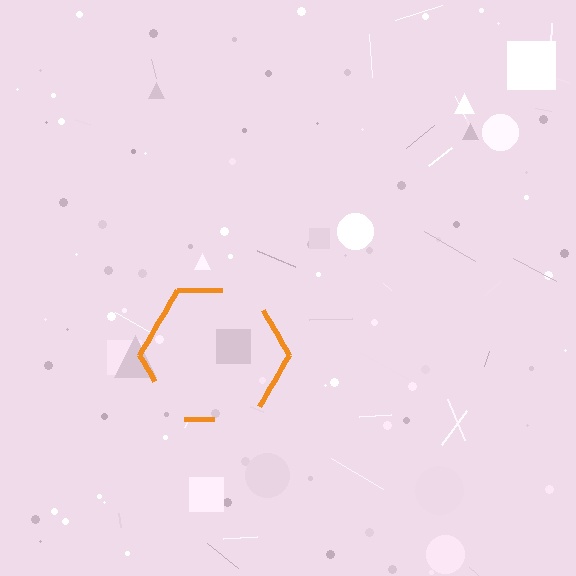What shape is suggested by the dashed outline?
The dashed outline suggests a hexagon.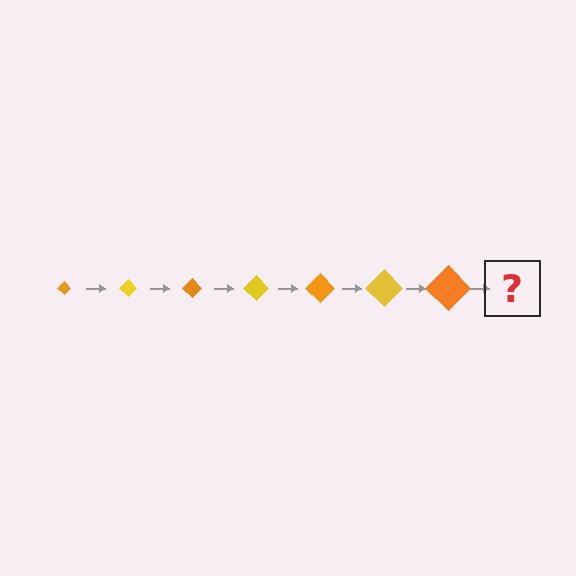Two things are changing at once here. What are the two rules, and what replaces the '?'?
The two rules are that the diamond grows larger each step and the color cycles through orange and yellow. The '?' should be a yellow diamond, larger than the previous one.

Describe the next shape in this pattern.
It should be a yellow diamond, larger than the previous one.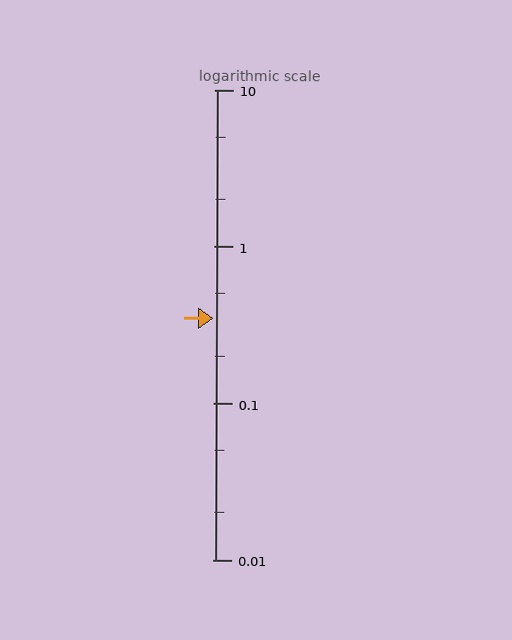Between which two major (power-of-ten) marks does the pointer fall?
The pointer is between 0.1 and 1.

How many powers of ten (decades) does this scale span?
The scale spans 3 decades, from 0.01 to 10.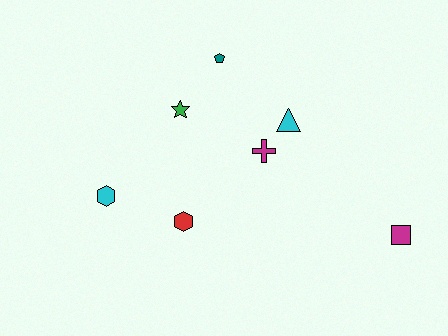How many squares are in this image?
There is 1 square.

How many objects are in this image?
There are 7 objects.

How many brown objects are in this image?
There are no brown objects.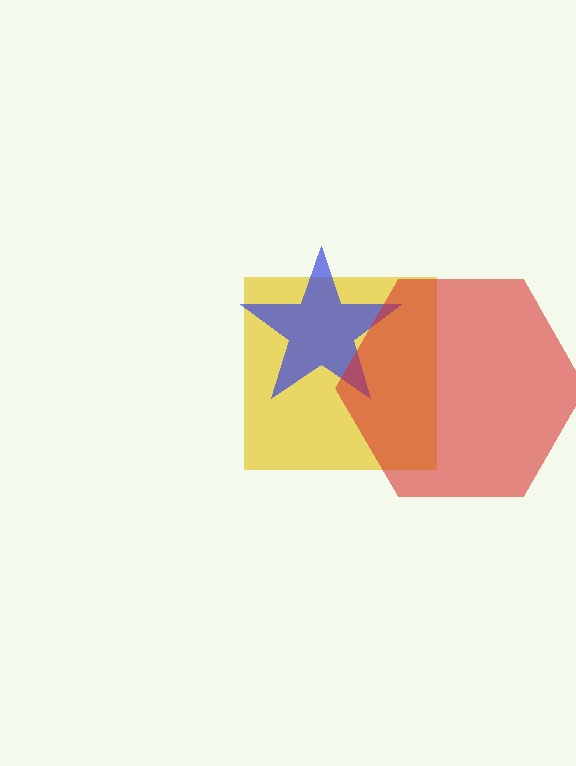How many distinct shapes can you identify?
There are 3 distinct shapes: a yellow square, a blue star, a red hexagon.